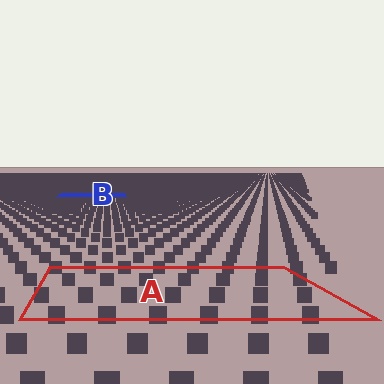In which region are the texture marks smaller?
The texture marks are smaller in region B, because it is farther away.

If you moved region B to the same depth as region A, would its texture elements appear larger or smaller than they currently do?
They would appear larger. At a closer depth, the same texture elements are projected at a bigger on-screen size.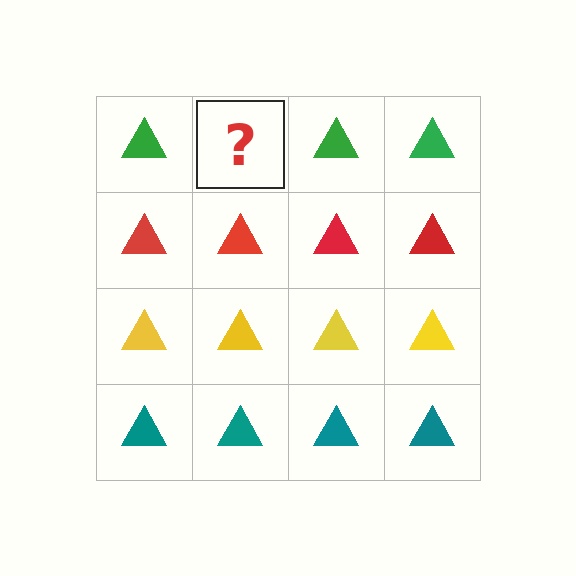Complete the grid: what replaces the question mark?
The question mark should be replaced with a green triangle.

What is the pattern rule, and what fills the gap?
The rule is that each row has a consistent color. The gap should be filled with a green triangle.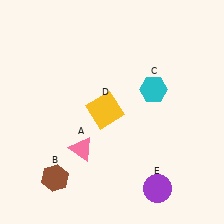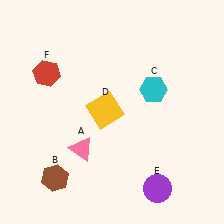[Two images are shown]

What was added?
A red hexagon (F) was added in Image 2.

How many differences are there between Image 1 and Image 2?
There is 1 difference between the two images.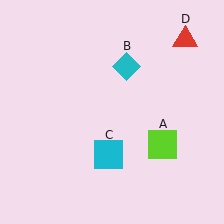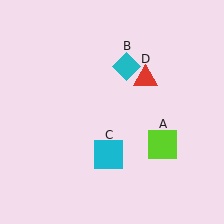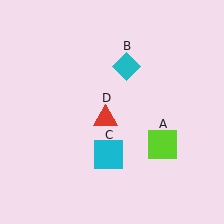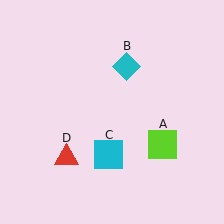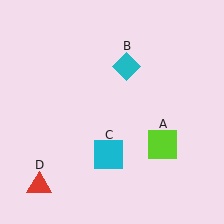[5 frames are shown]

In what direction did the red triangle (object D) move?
The red triangle (object D) moved down and to the left.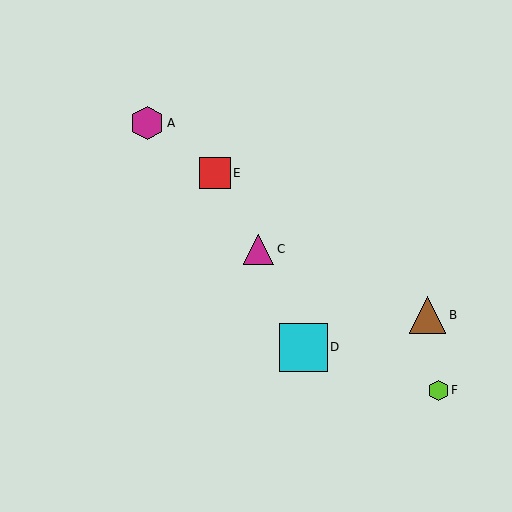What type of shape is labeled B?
Shape B is a brown triangle.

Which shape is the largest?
The cyan square (labeled D) is the largest.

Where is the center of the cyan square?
The center of the cyan square is at (303, 347).